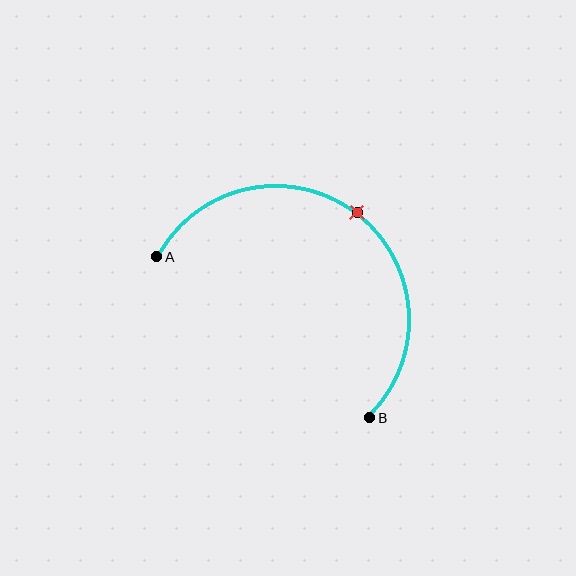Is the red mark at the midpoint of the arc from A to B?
Yes. The red mark lies on the arc at equal arc-length from both A and B — it is the arc midpoint.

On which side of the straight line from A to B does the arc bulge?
The arc bulges above and to the right of the straight line connecting A and B.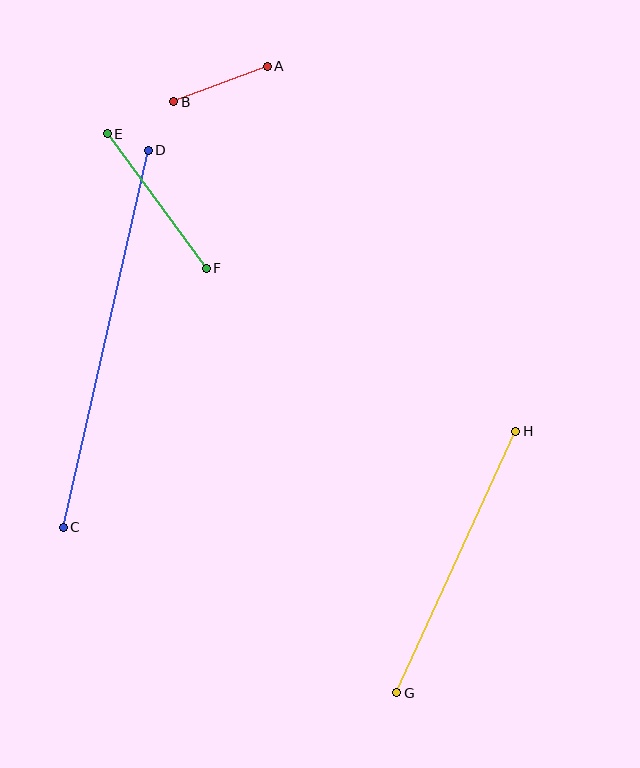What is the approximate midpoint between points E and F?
The midpoint is at approximately (157, 201) pixels.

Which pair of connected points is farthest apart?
Points C and D are farthest apart.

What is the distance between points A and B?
The distance is approximately 100 pixels.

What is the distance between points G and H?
The distance is approximately 288 pixels.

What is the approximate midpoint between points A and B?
The midpoint is at approximately (221, 84) pixels.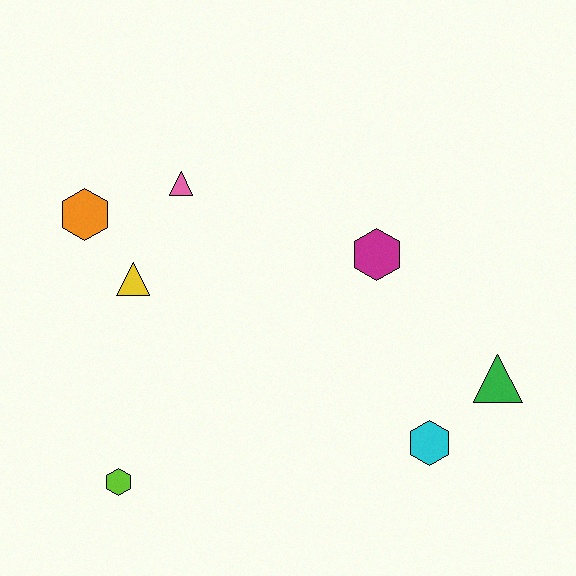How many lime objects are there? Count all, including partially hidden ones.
There is 1 lime object.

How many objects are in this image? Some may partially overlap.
There are 7 objects.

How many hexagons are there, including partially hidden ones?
There are 4 hexagons.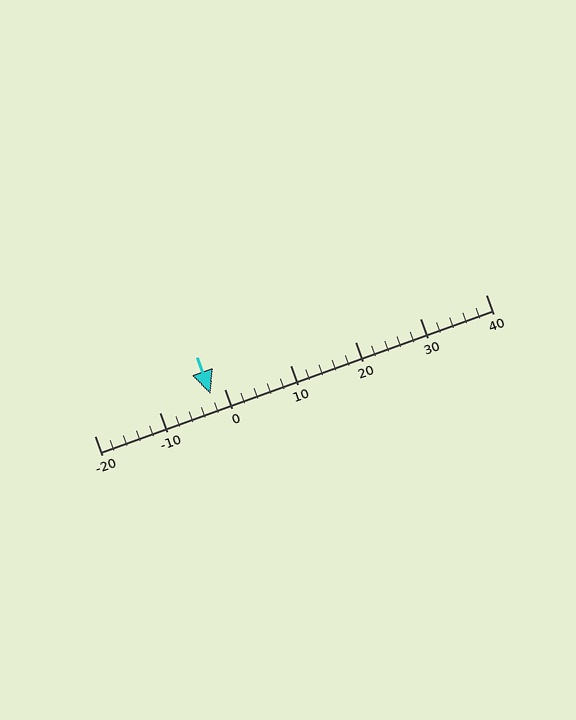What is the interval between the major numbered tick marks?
The major tick marks are spaced 10 units apart.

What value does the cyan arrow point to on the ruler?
The cyan arrow points to approximately -2.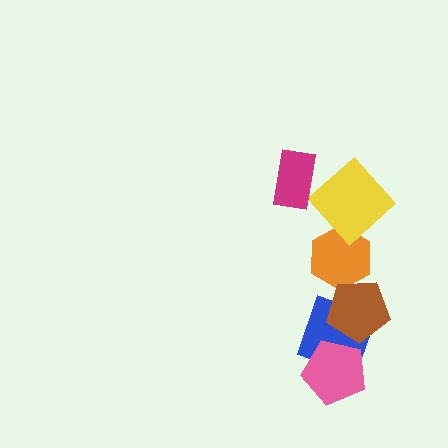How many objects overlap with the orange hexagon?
2 objects overlap with the orange hexagon.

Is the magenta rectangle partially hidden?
No, no other shape covers it.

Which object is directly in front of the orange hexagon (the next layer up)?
The yellow diamond is directly in front of the orange hexagon.